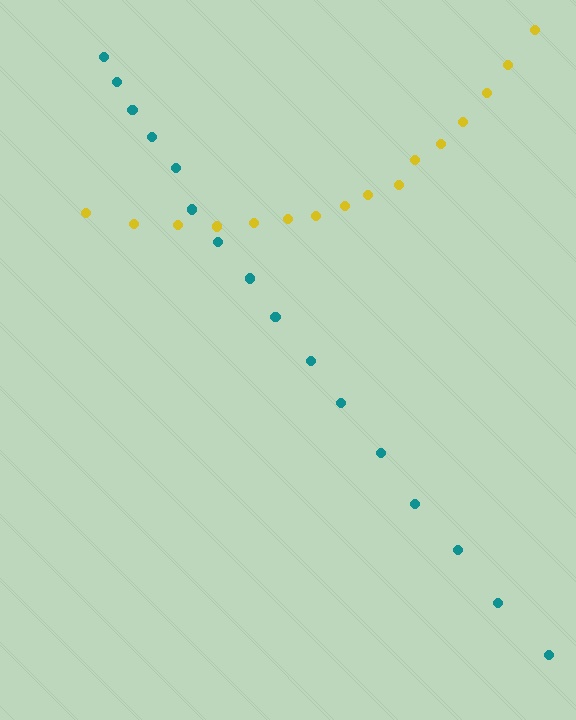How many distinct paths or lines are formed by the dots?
There are 2 distinct paths.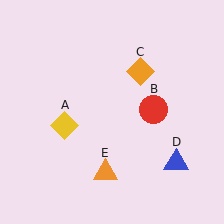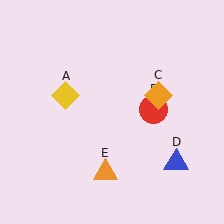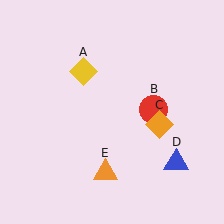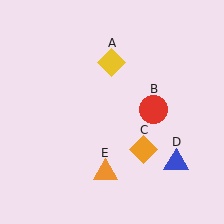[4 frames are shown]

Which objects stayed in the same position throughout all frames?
Red circle (object B) and blue triangle (object D) and orange triangle (object E) remained stationary.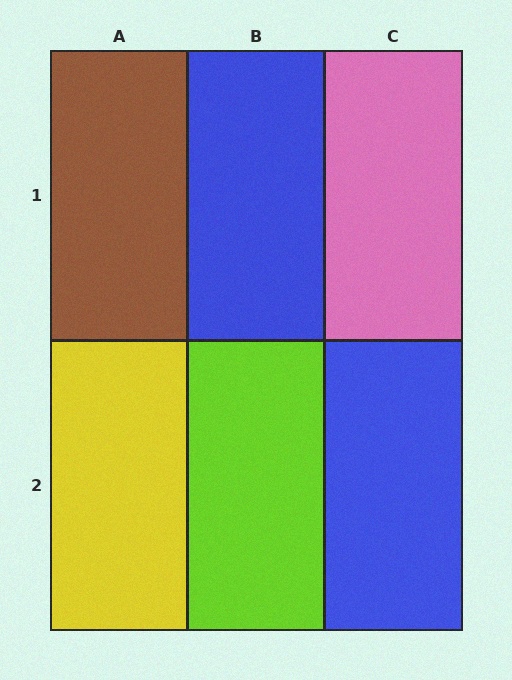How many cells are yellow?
1 cell is yellow.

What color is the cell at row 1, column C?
Pink.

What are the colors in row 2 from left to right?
Yellow, lime, blue.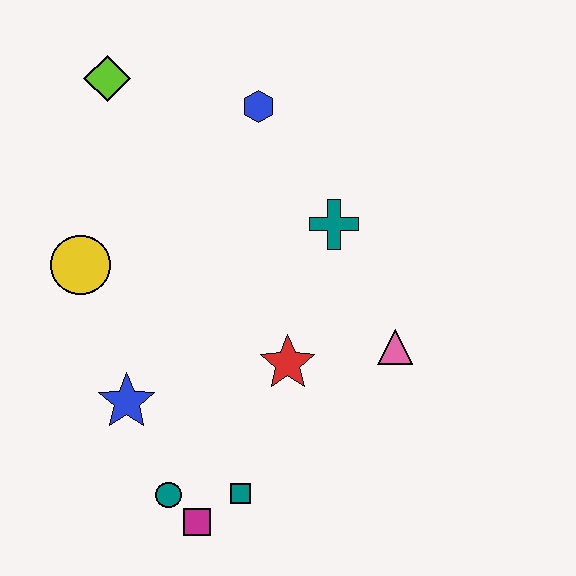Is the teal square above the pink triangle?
No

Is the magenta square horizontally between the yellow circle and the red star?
Yes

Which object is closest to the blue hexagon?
The teal cross is closest to the blue hexagon.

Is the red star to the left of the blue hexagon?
No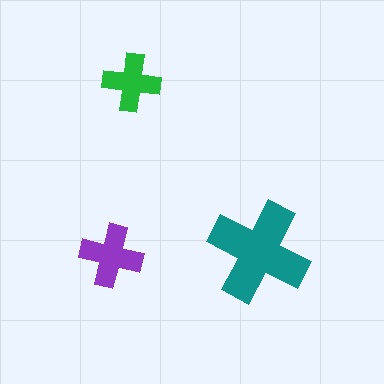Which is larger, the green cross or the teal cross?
The teal one.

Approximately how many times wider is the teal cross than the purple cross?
About 1.5 times wider.